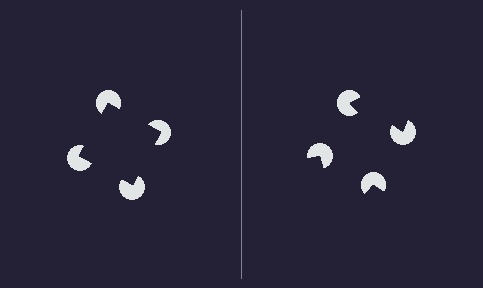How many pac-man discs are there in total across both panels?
8 — 4 on each side.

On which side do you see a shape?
An illusory square appears on the left side. On the right side the wedge cuts are rotated, so no coherent shape forms.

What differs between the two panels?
The pac-man discs are positioned identically on both sides; only the wedge orientations differ. On the left they align to a square; on the right they are misaligned.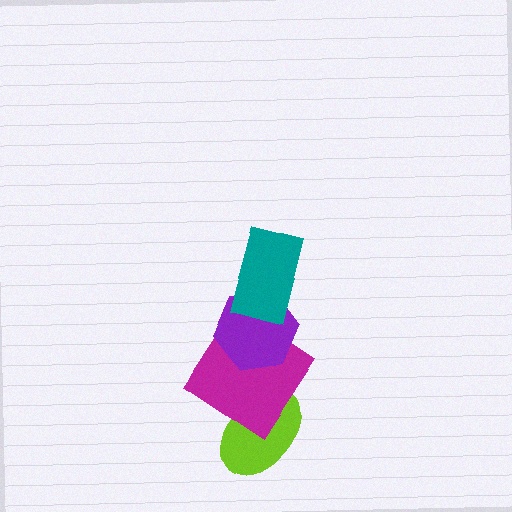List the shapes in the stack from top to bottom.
From top to bottom: the teal rectangle, the purple hexagon, the magenta diamond, the lime ellipse.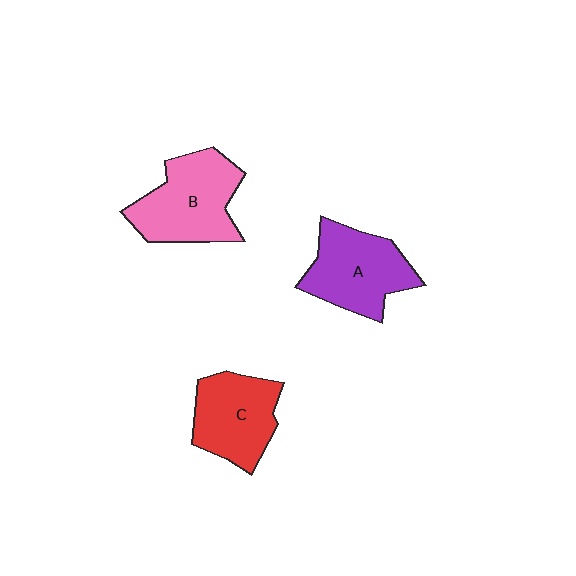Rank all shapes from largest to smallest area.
From largest to smallest: B (pink), A (purple), C (red).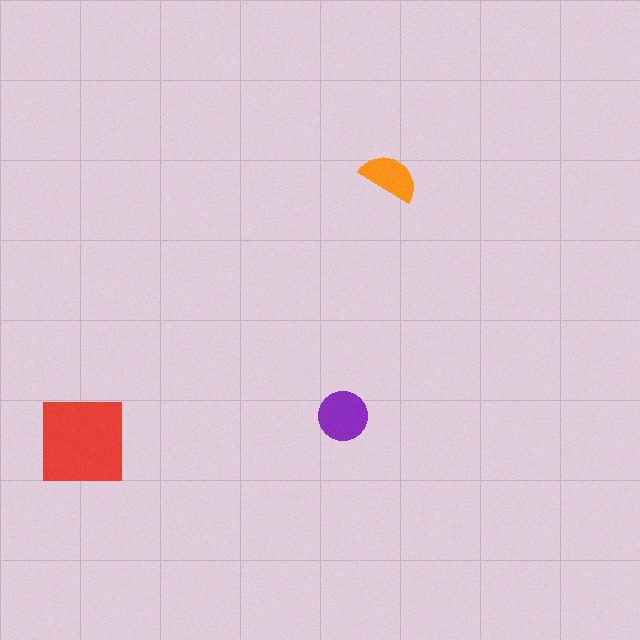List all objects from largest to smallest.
The red square, the purple circle, the orange semicircle.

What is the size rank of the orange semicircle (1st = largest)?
3rd.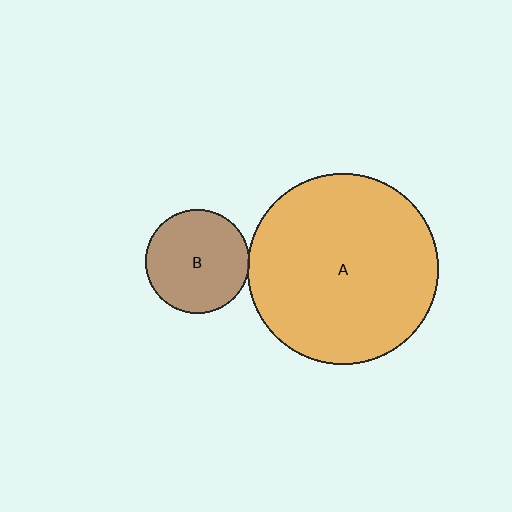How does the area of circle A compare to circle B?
Approximately 3.4 times.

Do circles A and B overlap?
Yes.